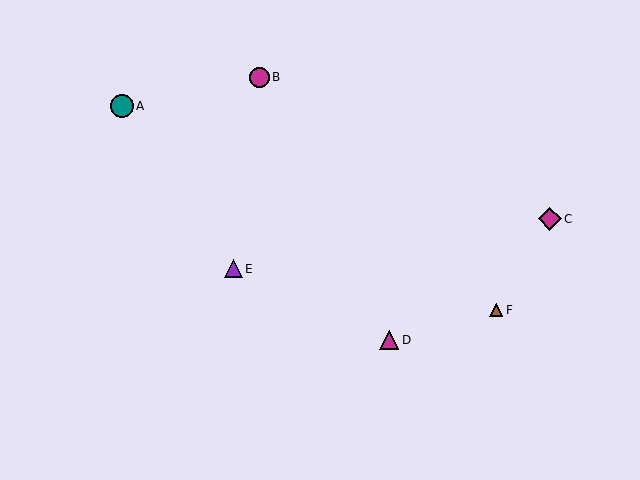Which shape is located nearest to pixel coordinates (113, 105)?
The teal circle (labeled A) at (122, 106) is nearest to that location.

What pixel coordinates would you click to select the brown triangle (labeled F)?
Click at (496, 310) to select the brown triangle F.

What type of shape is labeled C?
Shape C is a magenta diamond.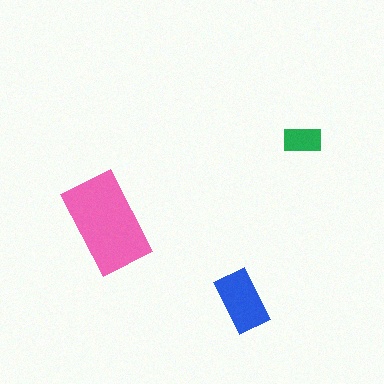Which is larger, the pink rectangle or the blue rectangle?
The pink one.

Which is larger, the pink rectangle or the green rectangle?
The pink one.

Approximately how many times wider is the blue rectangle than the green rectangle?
About 1.5 times wider.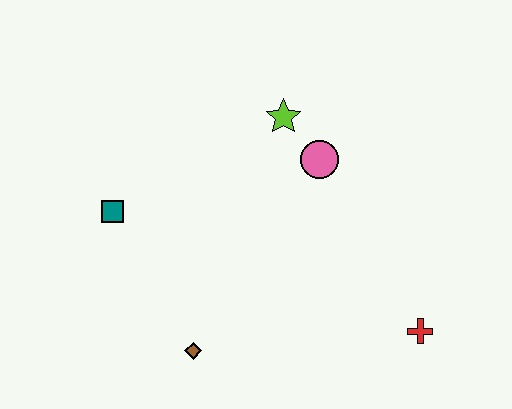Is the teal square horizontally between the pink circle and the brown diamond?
No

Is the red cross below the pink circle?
Yes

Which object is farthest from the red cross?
The teal square is farthest from the red cross.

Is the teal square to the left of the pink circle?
Yes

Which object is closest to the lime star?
The pink circle is closest to the lime star.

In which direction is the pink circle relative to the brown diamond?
The pink circle is above the brown diamond.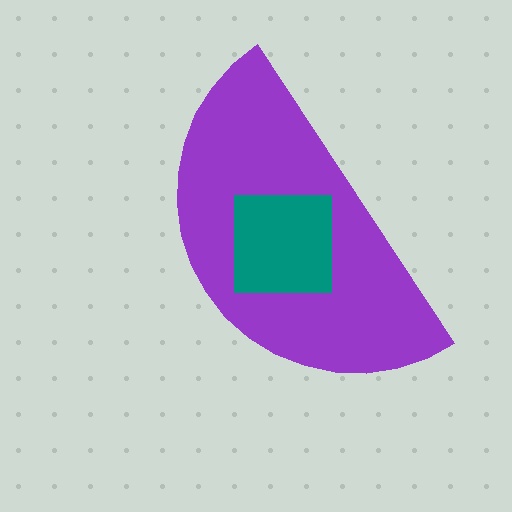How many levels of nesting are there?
2.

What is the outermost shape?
The purple semicircle.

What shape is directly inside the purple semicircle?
The teal square.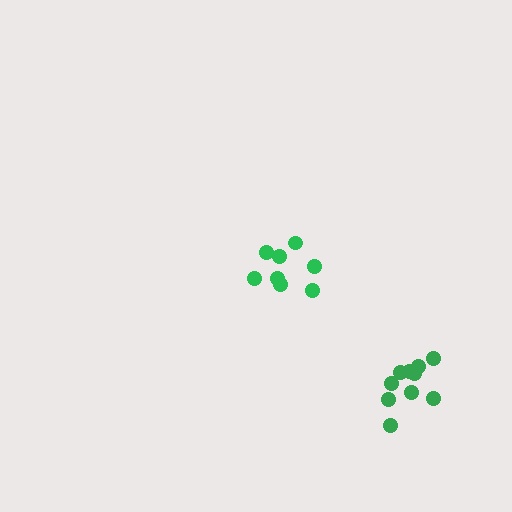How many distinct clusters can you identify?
There are 2 distinct clusters.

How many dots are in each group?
Group 1: 10 dots, Group 2: 8 dots (18 total).